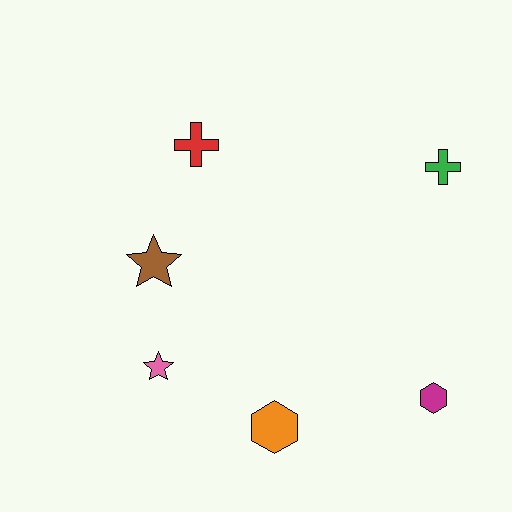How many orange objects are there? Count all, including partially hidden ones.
There is 1 orange object.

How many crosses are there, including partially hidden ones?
There are 2 crosses.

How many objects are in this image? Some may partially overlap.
There are 6 objects.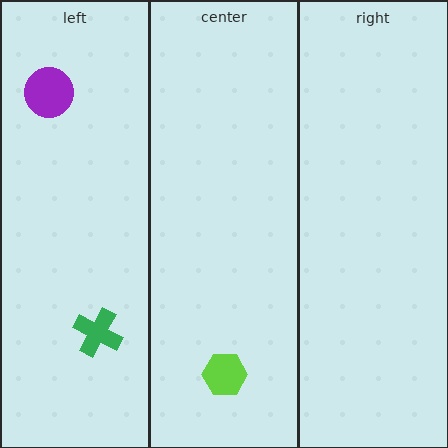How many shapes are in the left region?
2.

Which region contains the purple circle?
The left region.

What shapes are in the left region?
The purple circle, the green cross.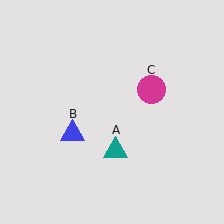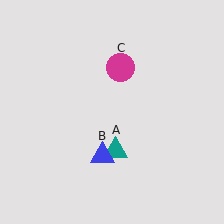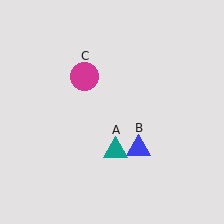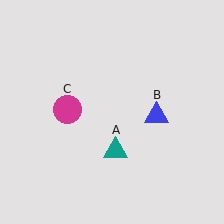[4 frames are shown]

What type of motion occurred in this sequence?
The blue triangle (object B), magenta circle (object C) rotated counterclockwise around the center of the scene.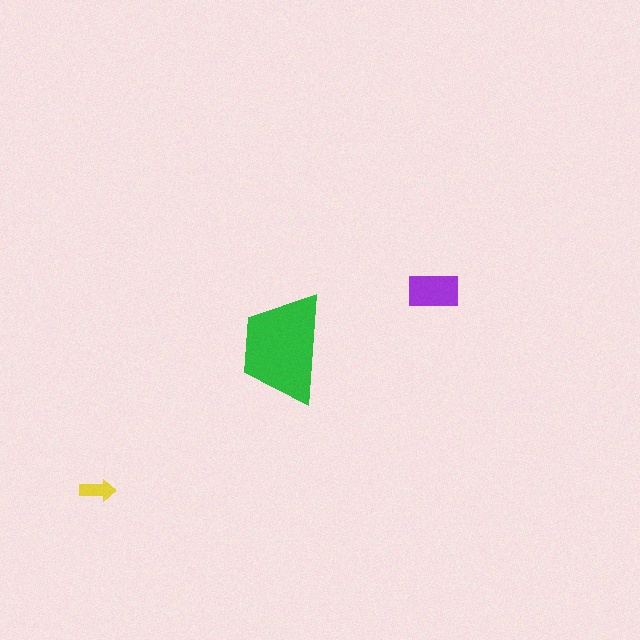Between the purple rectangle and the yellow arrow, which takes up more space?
The purple rectangle.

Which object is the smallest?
The yellow arrow.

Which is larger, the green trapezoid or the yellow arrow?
The green trapezoid.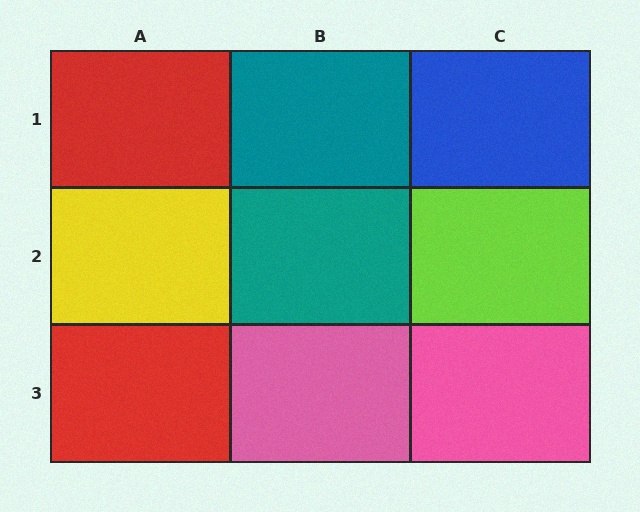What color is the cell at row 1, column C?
Blue.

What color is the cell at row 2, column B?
Teal.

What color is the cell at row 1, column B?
Teal.